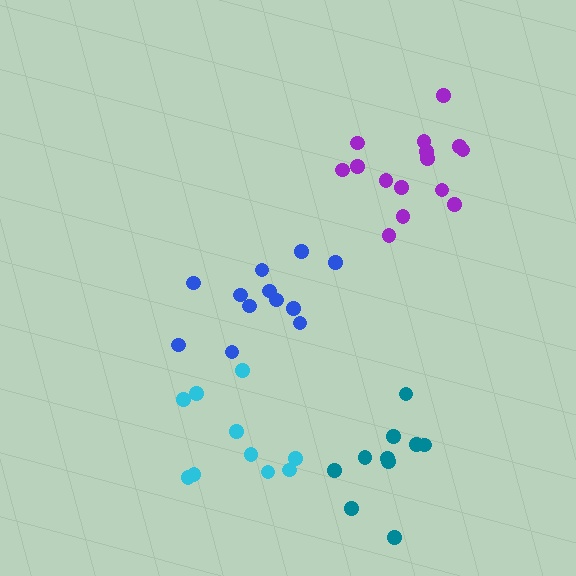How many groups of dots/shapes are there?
There are 4 groups.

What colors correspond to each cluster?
The clusters are colored: blue, teal, cyan, purple.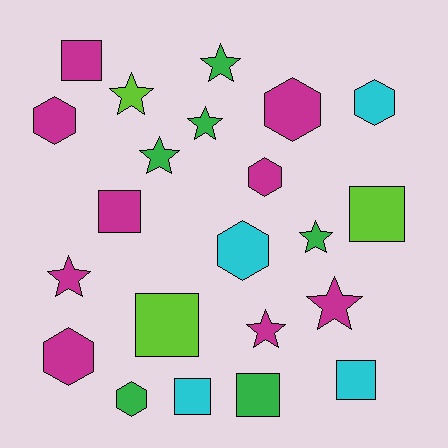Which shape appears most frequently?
Star, with 8 objects.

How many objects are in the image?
There are 22 objects.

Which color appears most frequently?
Magenta, with 9 objects.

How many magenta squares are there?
There are 2 magenta squares.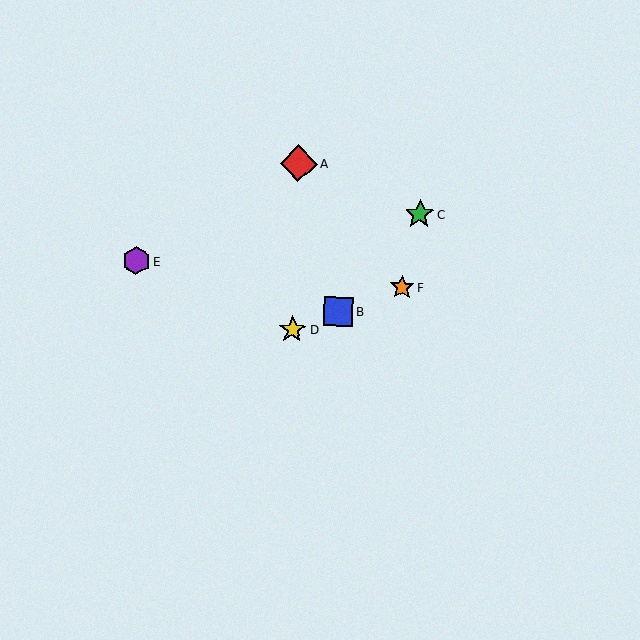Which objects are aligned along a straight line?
Objects B, D, F are aligned along a straight line.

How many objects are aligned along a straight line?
3 objects (B, D, F) are aligned along a straight line.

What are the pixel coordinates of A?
Object A is at (298, 164).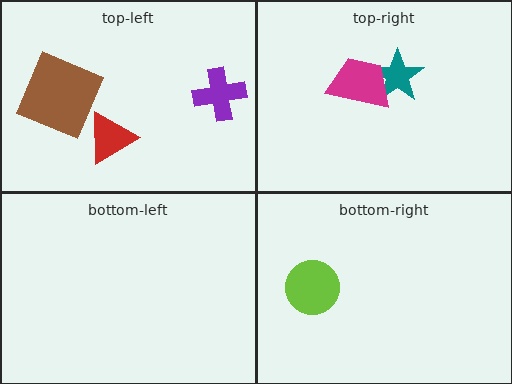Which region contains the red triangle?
The top-left region.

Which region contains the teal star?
The top-right region.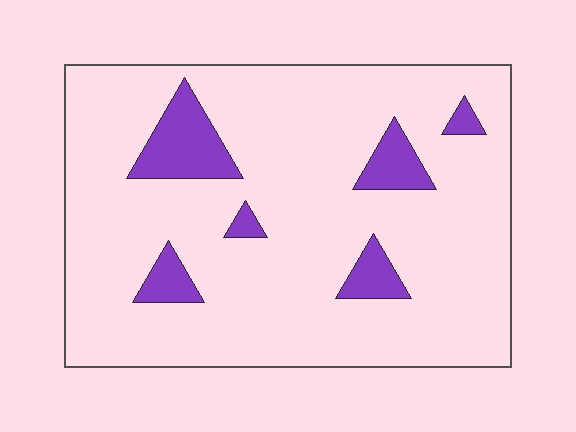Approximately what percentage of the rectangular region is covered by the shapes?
Approximately 10%.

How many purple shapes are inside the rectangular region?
6.